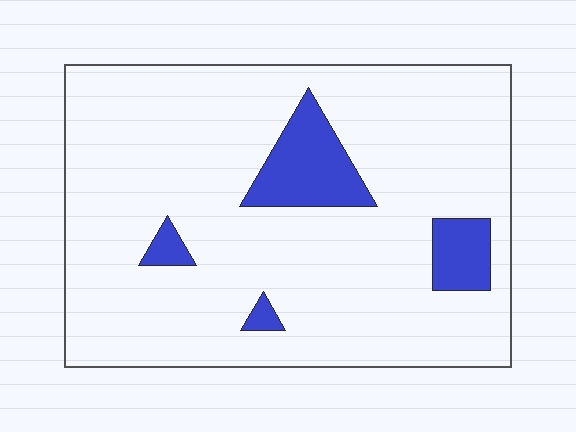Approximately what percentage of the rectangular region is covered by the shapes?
Approximately 10%.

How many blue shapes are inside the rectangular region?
4.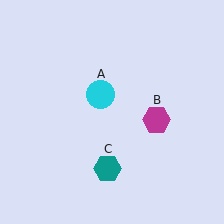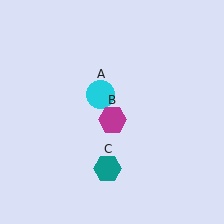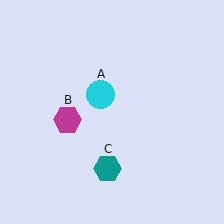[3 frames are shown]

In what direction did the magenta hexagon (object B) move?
The magenta hexagon (object B) moved left.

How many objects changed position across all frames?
1 object changed position: magenta hexagon (object B).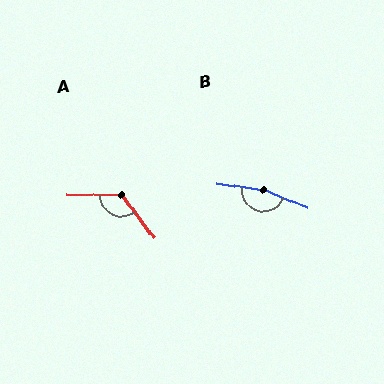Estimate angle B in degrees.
Approximately 165 degrees.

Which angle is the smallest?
A, at approximately 126 degrees.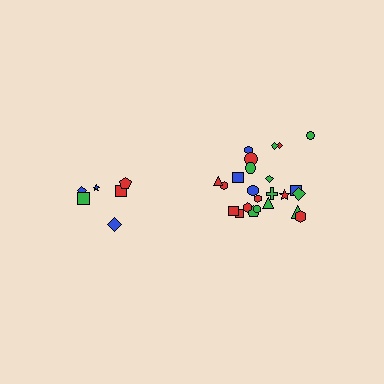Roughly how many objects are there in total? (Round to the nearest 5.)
Roughly 30 objects in total.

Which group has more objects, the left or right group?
The right group.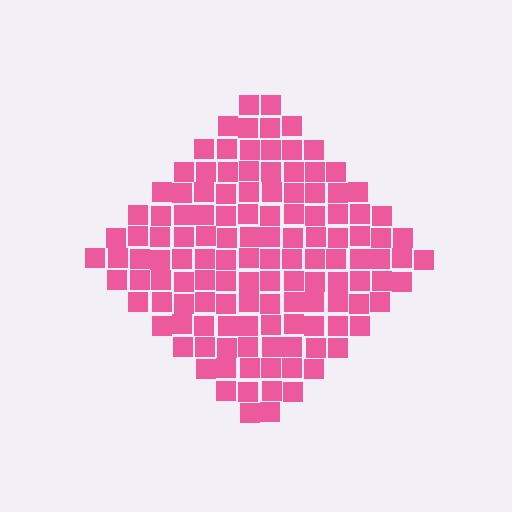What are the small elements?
The small elements are squares.